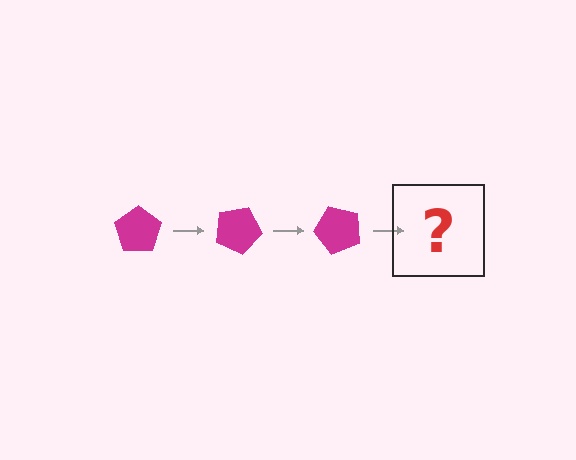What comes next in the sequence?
The next element should be a magenta pentagon rotated 75 degrees.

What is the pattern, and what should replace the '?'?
The pattern is that the pentagon rotates 25 degrees each step. The '?' should be a magenta pentagon rotated 75 degrees.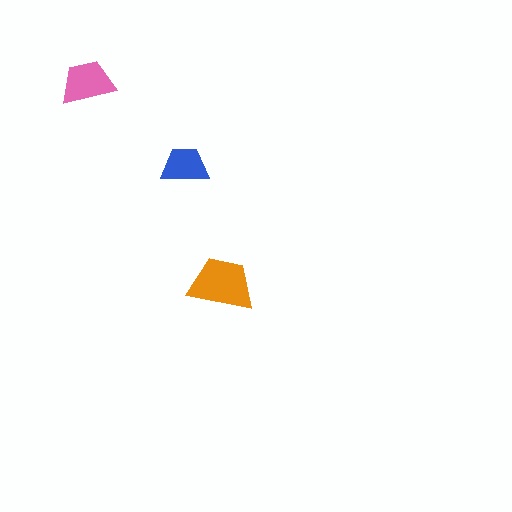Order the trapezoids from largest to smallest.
the orange one, the pink one, the blue one.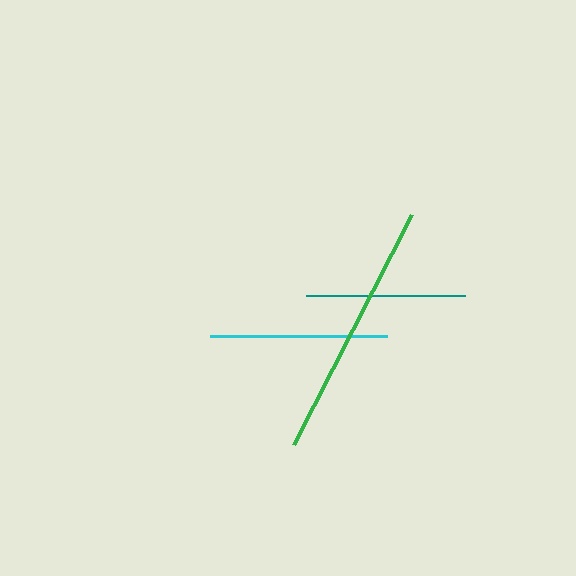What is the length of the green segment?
The green segment is approximately 258 pixels long.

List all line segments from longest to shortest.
From longest to shortest: green, cyan, teal.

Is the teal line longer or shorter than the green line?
The green line is longer than the teal line.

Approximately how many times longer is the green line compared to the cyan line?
The green line is approximately 1.5 times the length of the cyan line.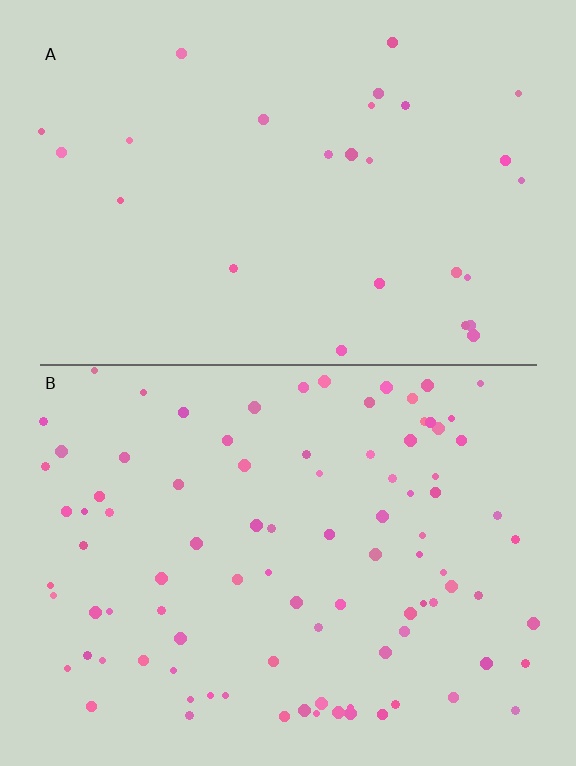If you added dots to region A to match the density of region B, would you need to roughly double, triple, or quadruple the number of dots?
Approximately triple.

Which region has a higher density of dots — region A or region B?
B (the bottom).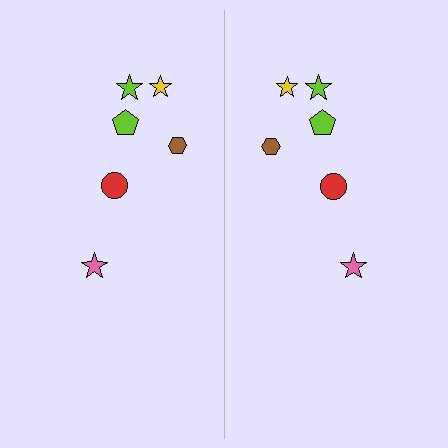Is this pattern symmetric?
Yes, this pattern has bilateral (reflection) symmetry.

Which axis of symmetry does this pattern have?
The pattern has a vertical axis of symmetry running through the center of the image.